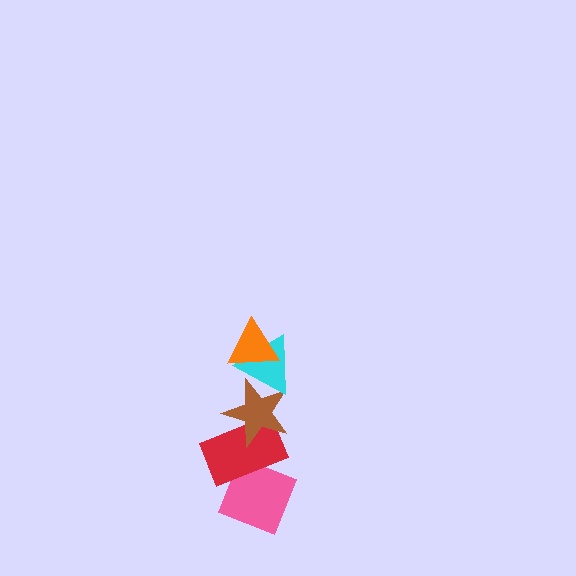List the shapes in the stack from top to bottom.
From top to bottom: the orange triangle, the cyan triangle, the brown star, the red rectangle, the pink diamond.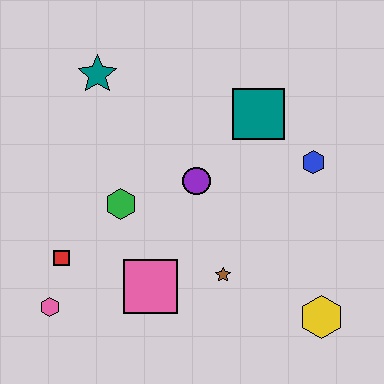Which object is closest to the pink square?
The brown star is closest to the pink square.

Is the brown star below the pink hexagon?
No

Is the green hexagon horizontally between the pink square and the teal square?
No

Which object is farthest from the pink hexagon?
The blue hexagon is farthest from the pink hexagon.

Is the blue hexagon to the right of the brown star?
Yes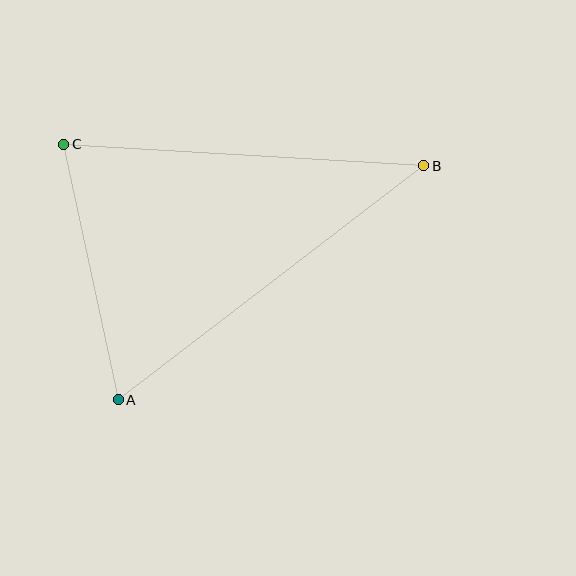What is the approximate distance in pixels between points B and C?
The distance between B and C is approximately 360 pixels.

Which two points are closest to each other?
Points A and C are closest to each other.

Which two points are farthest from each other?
Points A and B are farthest from each other.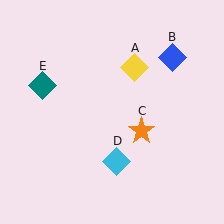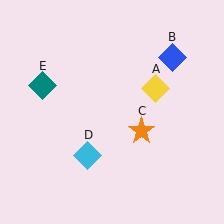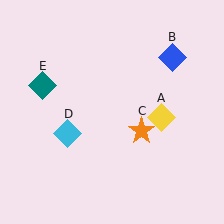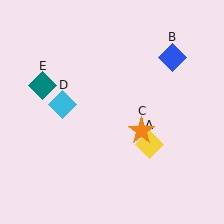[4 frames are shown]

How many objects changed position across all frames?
2 objects changed position: yellow diamond (object A), cyan diamond (object D).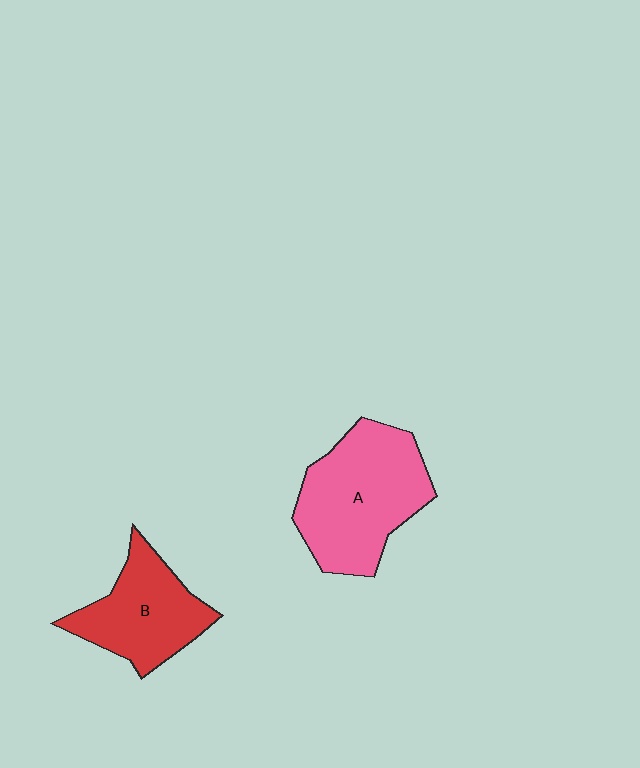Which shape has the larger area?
Shape A (pink).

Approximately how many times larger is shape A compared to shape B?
Approximately 1.4 times.